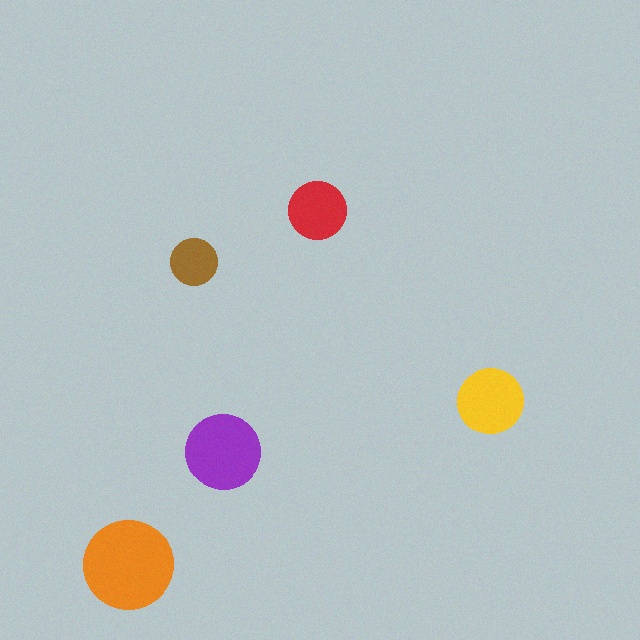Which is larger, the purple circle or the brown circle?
The purple one.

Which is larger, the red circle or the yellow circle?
The yellow one.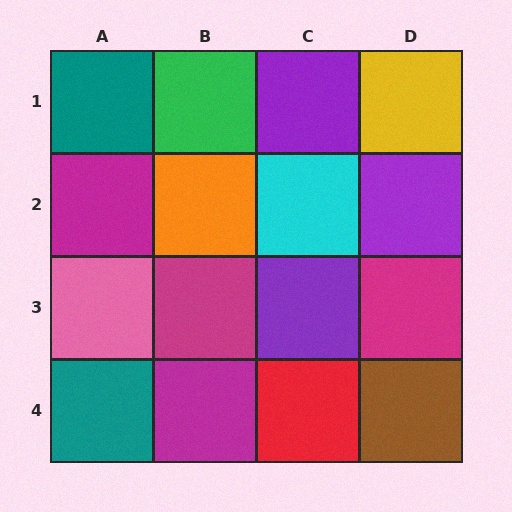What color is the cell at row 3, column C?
Purple.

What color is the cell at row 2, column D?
Purple.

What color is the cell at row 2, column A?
Magenta.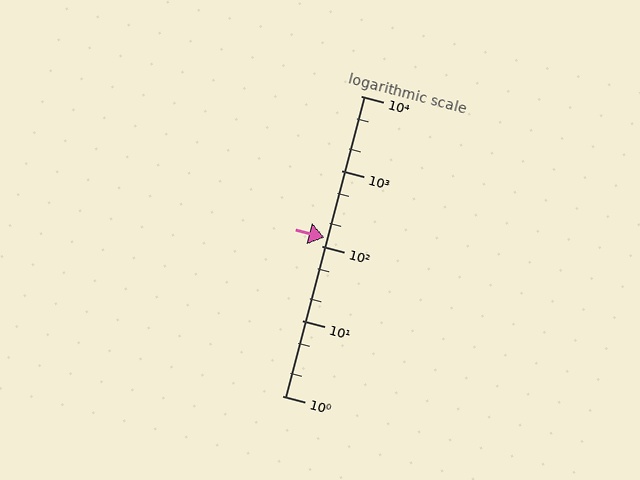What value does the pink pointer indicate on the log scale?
The pointer indicates approximately 130.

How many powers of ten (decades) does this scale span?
The scale spans 4 decades, from 1 to 10000.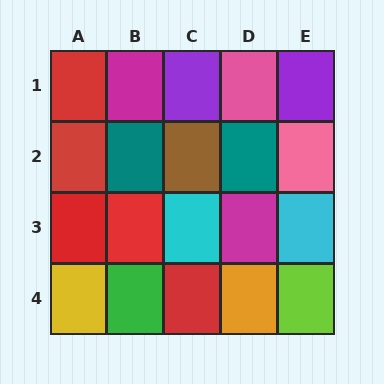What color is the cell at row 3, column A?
Red.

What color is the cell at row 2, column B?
Teal.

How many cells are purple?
2 cells are purple.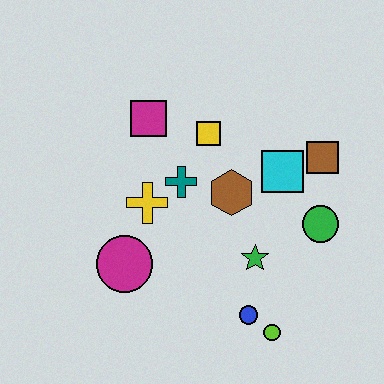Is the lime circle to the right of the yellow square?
Yes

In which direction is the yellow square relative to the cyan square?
The yellow square is to the left of the cyan square.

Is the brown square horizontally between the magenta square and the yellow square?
No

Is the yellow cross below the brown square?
Yes